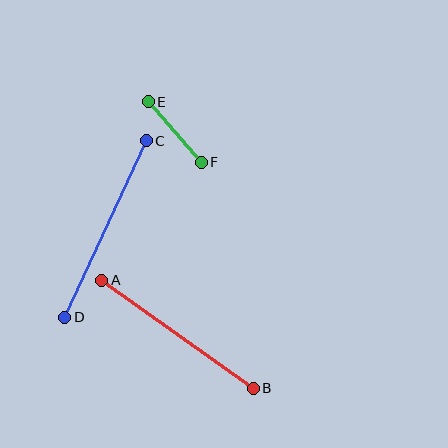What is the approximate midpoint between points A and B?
The midpoint is at approximately (177, 334) pixels.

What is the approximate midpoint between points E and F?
The midpoint is at approximately (175, 132) pixels.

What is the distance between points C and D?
The distance is approximately 194 pixels.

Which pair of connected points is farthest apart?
Points C and D are farthest apart.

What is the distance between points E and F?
The distance is approximately 80 pixels.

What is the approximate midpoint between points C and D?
The midpoint is at approximately (105, 229) pixels.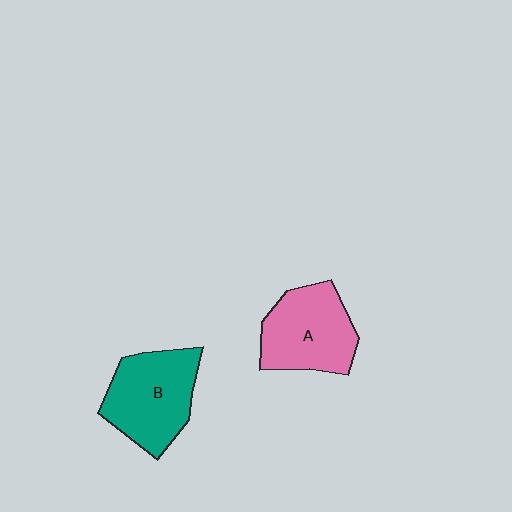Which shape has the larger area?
Shape B (teal).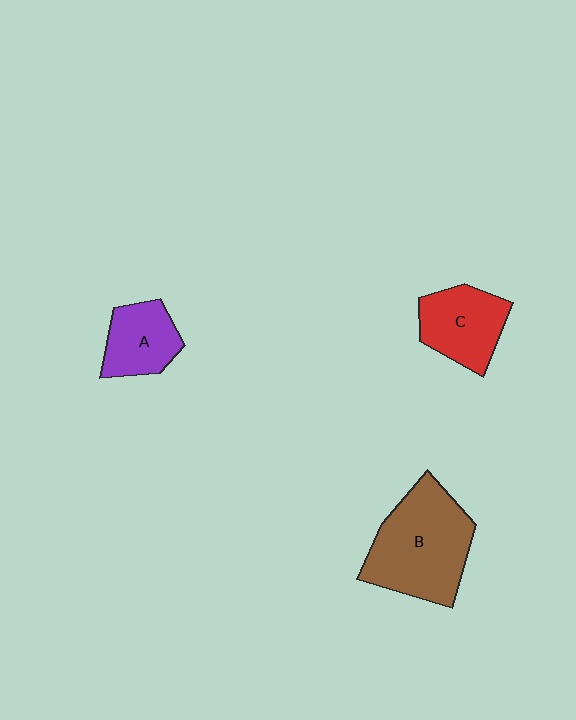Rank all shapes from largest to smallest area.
From largest to smallest: B (brown), C (red), A (purple).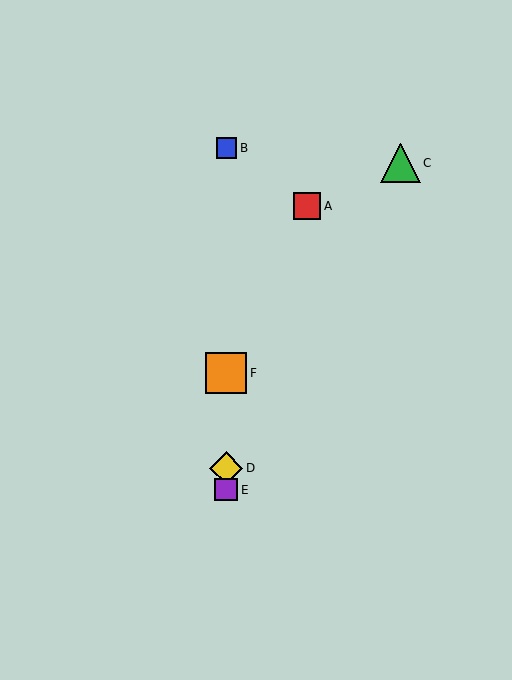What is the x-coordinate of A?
Object A is at x≈307.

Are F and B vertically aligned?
Yes, both are at x≈226.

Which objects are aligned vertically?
Objects B, D, E, F are aligned vertically.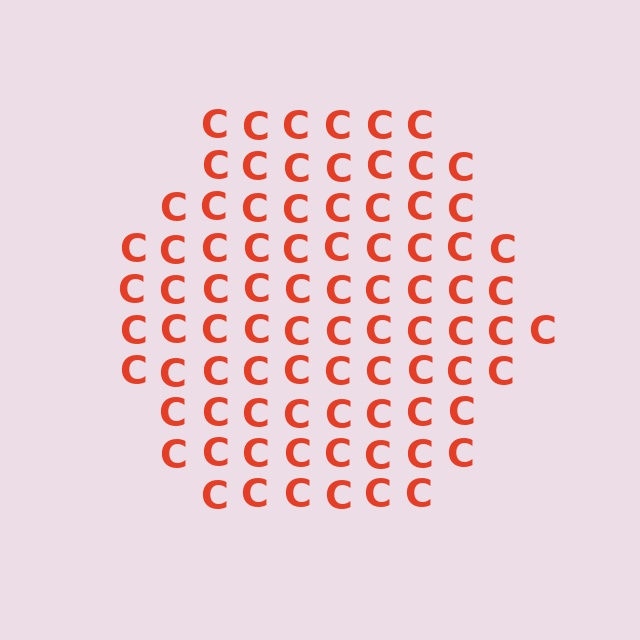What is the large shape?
The large shape is a hexagon.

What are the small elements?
The small elements are letter C's.